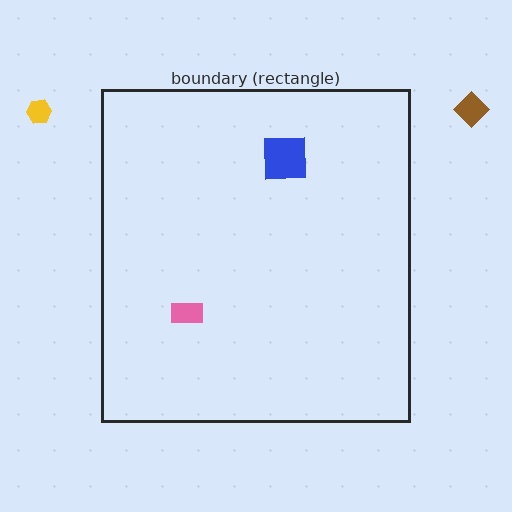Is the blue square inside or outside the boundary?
Inside.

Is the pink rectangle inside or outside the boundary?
Inside.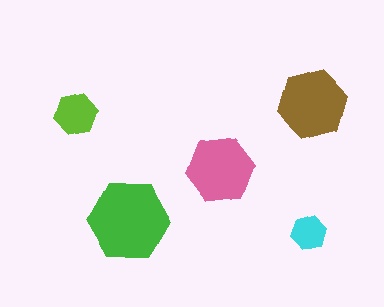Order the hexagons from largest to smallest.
the green one, the brown one, the pink one, the lime one, the cyan one.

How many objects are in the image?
There are 5 objects in the image.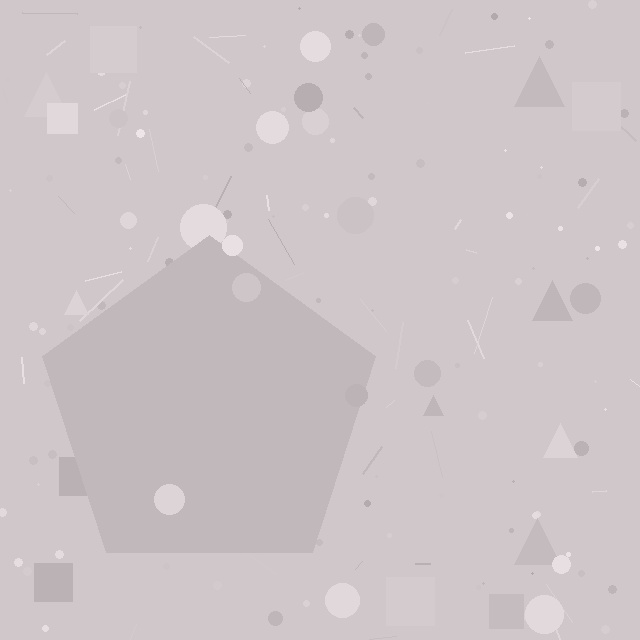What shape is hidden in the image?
A pentagon is hidden in the image.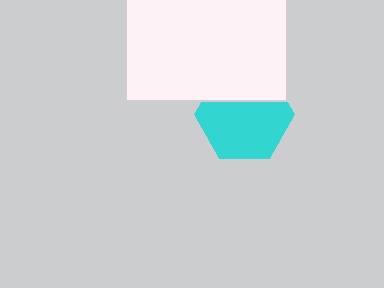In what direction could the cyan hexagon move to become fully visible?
The cyan hexagon could move down. That would shift it out from behind the white rectangle entirely.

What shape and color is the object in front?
The object in front is a white rectangle.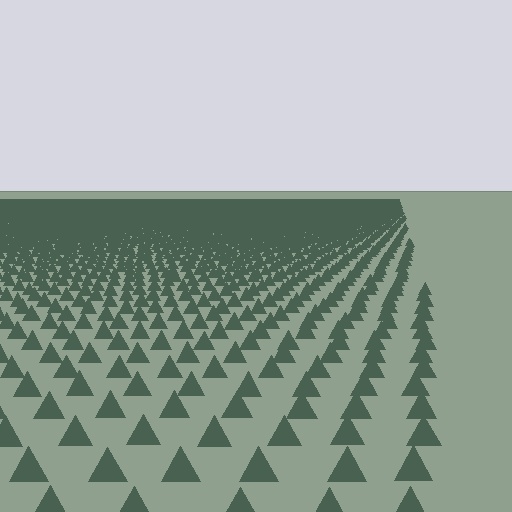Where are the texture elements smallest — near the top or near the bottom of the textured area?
Near the top.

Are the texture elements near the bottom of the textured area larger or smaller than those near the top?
Larger. Near the bottom, elements are closer to the viewer and appear at a bigger on-screen size.